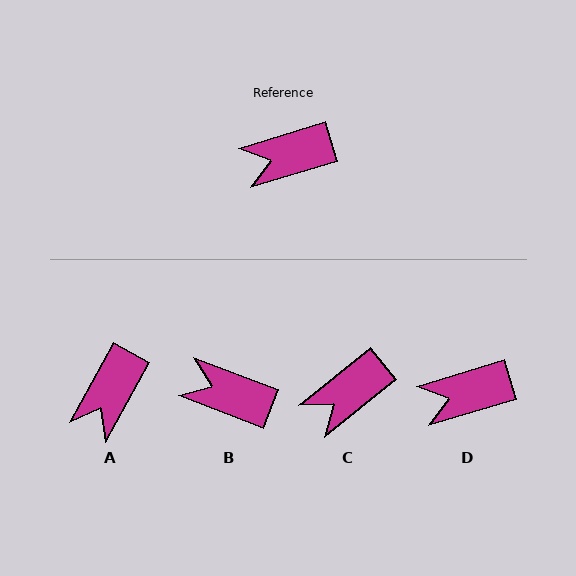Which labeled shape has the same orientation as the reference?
D.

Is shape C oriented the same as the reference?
No, it is off by about 22 degrees.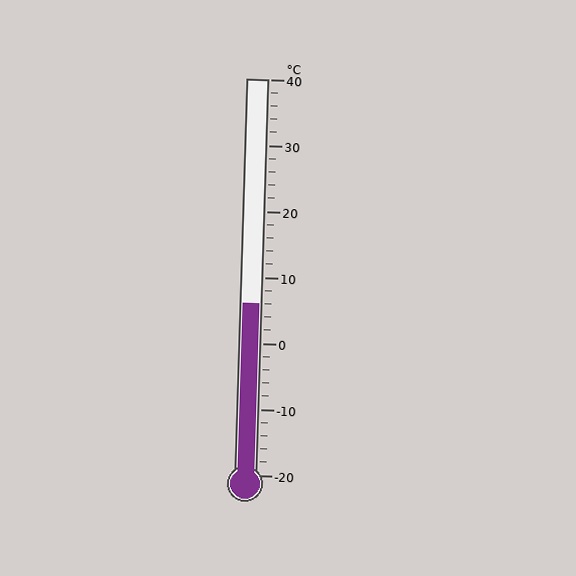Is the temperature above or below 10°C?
The temperature is below 10°C.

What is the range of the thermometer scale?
The thermometer scale ranges from -20°C to 40°C.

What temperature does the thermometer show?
The thermometer shows approximately 6°C.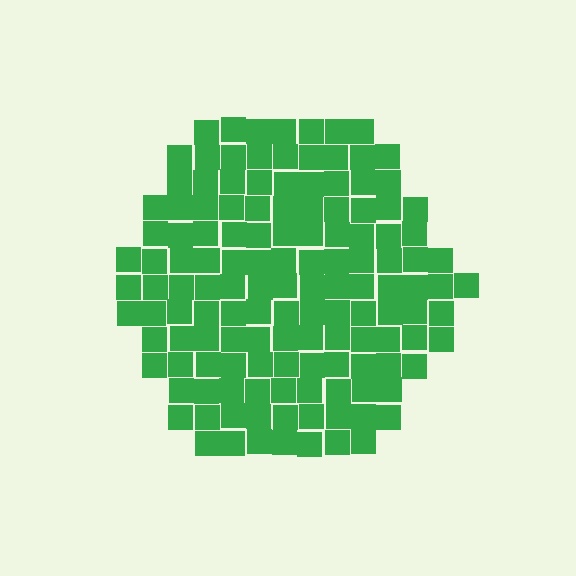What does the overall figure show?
The overall figure shows a hexagon.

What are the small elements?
The small elements are squares.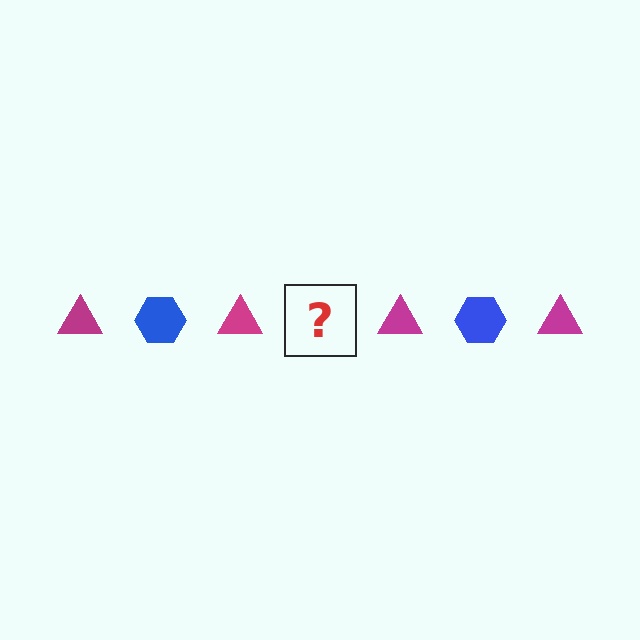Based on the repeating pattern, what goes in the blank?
The blank should be a blue hexagon.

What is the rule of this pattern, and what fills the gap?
The rule is that the pattern alternates between magenta triangle and blue hexagon. The gap should be filled with a blue hexagon.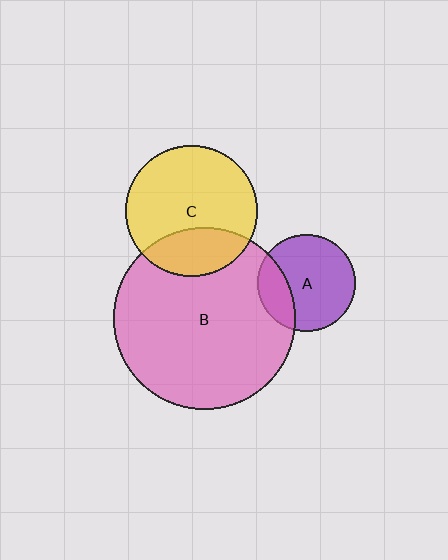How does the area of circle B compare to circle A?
Approximately 3.5 times.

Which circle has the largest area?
Circle B (pink).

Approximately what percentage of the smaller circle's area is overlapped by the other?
Approximately 25%.